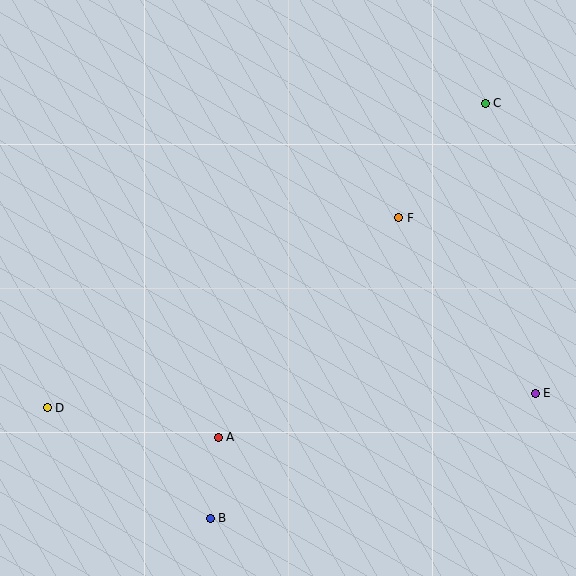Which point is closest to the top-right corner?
Point C is closest to the top-right corner.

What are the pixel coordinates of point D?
Point D is at (47, 408).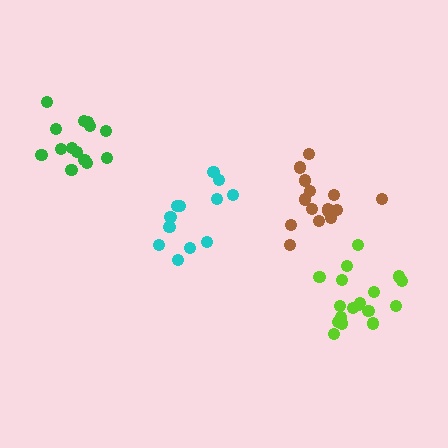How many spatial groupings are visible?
There are 4 spatial groupings.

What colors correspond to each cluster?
The clusters are colored: green, lime, brown, cyan.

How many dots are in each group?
Group 1: 14 dots, Group 2: 18 dots, Group 3: 15 dots, Group 4: 12 dots (59 total).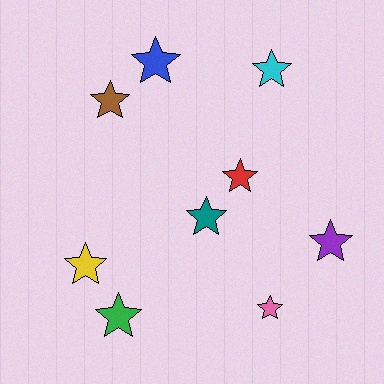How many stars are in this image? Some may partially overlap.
There are 9 stars.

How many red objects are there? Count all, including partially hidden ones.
There is 1 red object.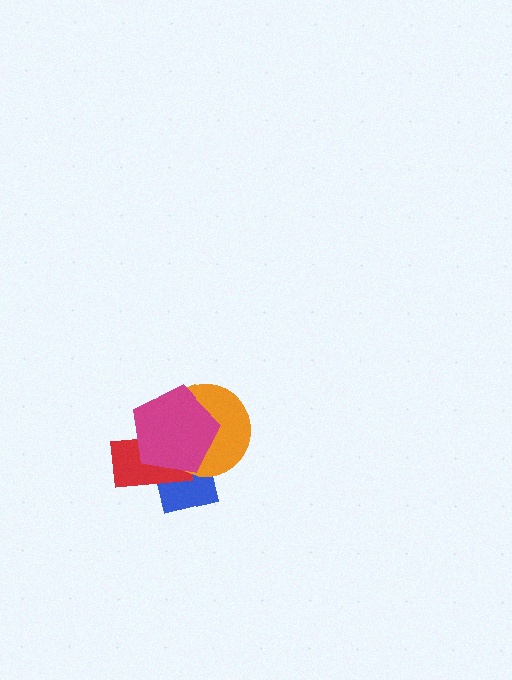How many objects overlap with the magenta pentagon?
3 objects overlap with the magenta pentagon.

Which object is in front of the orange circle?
The magenta pentagon is in front of the orange circle.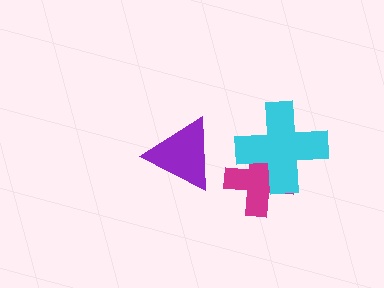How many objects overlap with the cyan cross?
1 object overlaps with the cyan cross.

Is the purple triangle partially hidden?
No, no other shape covers it.